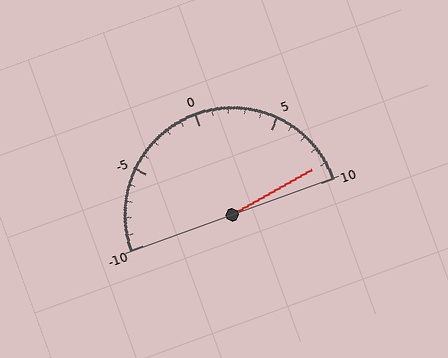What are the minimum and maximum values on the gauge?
The gauge ranges from -10 to 10.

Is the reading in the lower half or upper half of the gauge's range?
The reading is in the upper half of the range (-10 to 10).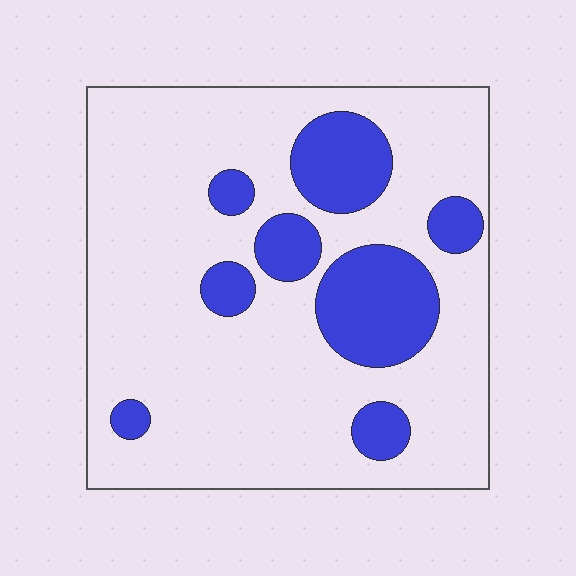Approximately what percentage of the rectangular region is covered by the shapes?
Approximately 20%.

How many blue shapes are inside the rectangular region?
8.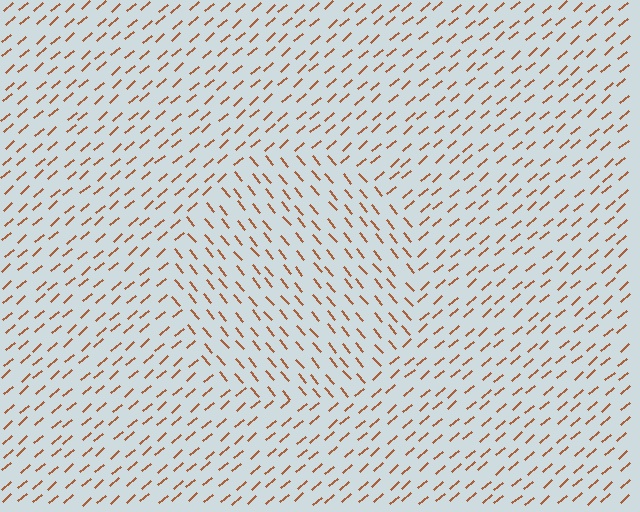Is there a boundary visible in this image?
Yes, there is a texture boundary formed by a change in line orientation.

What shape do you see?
I see a circle.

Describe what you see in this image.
The image is filled with small brown line segments. A circle region in the image has lines oriented differently from the surrounding lines, creating a visible texture boundary.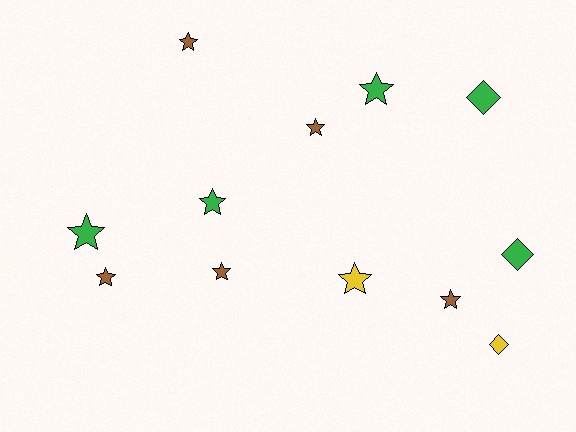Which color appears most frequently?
Green, with 5 objects.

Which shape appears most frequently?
Star, with 9 objects.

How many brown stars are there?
There are 5 brown stars.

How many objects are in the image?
There are 12 objects.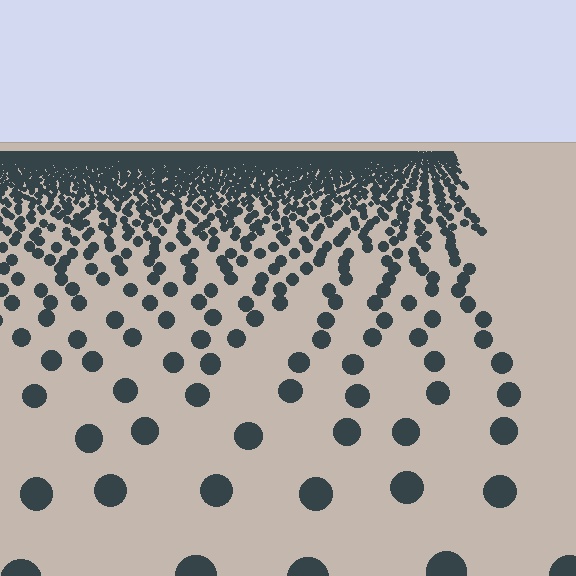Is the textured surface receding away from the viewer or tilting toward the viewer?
The surface is receding away from the viewer. Texture elements get smaller and denser toward the top.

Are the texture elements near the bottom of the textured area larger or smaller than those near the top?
Larger. Near the bottom, elements are closer to the viewer and appear at a bigger on-screen size.